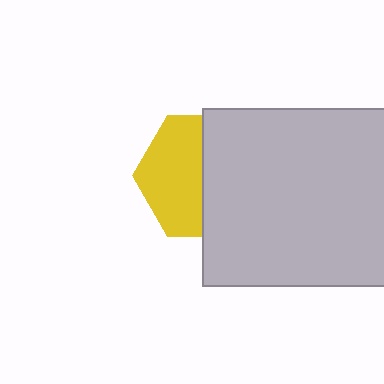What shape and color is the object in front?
The object in front is a light gray rectangle.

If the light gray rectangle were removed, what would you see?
You would see the complete yellow hexagon.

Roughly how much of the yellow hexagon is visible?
About half of it is visible (roughly 49%).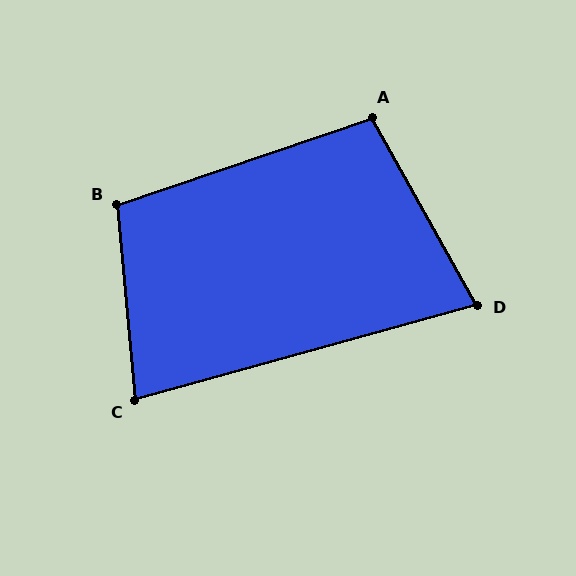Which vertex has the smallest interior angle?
D, at approximately 76 degrees.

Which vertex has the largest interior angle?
B, at approximately 104 degrees.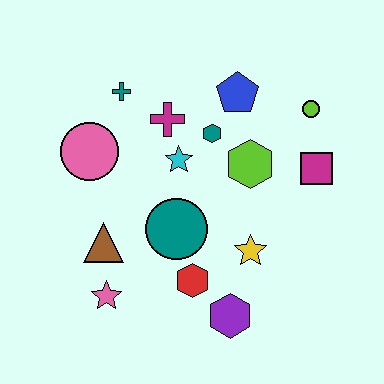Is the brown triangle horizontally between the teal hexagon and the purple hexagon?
No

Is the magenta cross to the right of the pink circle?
Yes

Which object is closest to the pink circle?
The teal cross is closest to the pink circle.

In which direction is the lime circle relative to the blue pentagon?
The lime circle is to the right of the blue pentagon.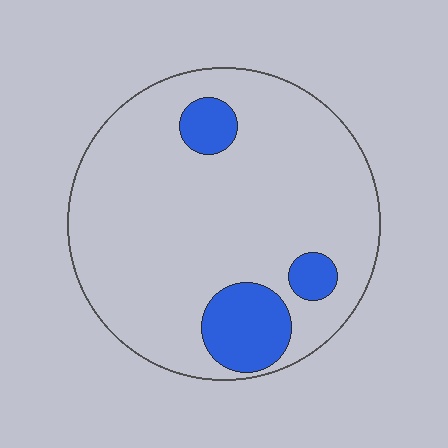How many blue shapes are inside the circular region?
3.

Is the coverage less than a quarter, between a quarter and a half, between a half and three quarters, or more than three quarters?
Less than a quarter.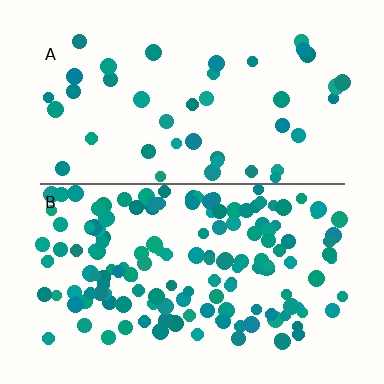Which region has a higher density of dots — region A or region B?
B (the bottom).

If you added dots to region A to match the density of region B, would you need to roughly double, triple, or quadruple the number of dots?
Approximately quadruple.